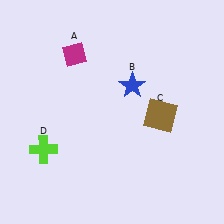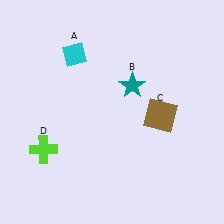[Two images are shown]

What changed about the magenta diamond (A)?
In Image 1, A is magenta. In Image 2, it changed to cyan.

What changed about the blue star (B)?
In Image 1, B is blue. In Image 2, it changed to teal.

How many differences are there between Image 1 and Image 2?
There are 2 differences between the two images.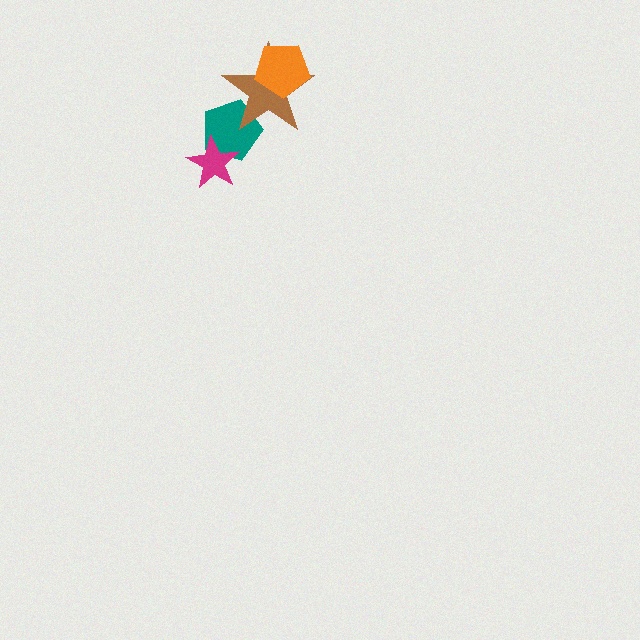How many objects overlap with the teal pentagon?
2 objects overlap with the teal pentagon.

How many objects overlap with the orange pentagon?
1 object overlaps with the orange pentagon.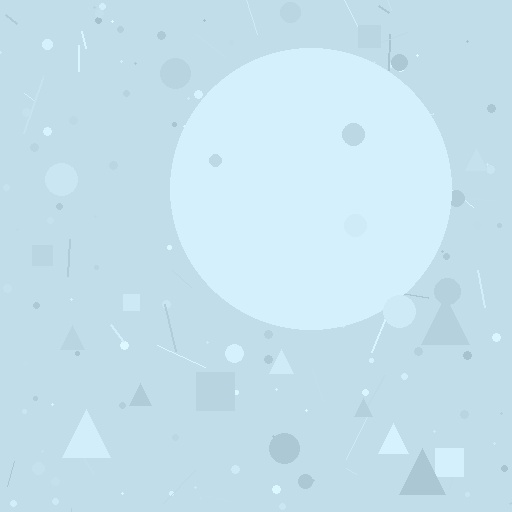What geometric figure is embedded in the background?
A circle is embedded in the background.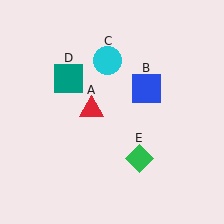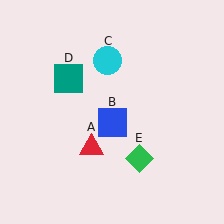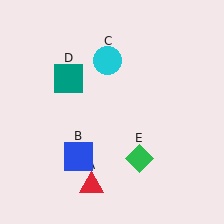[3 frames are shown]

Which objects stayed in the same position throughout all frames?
Cyan circle (object C) and teal square (object D) and green diamond (object E) remained stationary.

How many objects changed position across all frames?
2 objects changed position: red triangle (object A), blue square (object B).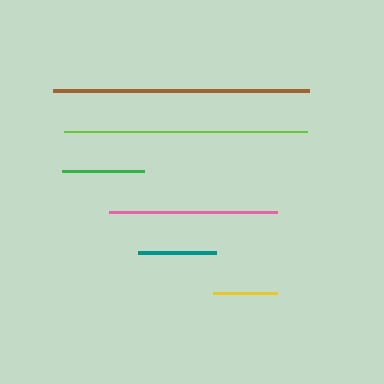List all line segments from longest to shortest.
From longest to shortest: brown, lime, pink, green, teal, yellow.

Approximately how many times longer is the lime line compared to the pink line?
The lime line is approximately 1.5 times the length of the pink line.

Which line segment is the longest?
The brown line is the longest at approximately 256 pixels.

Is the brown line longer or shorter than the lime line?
The brown line is longer than the lime line.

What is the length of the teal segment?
The teal segment is approximately 79 pixels long.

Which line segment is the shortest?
The yellow line is the shortest at approximately 63 pixels.